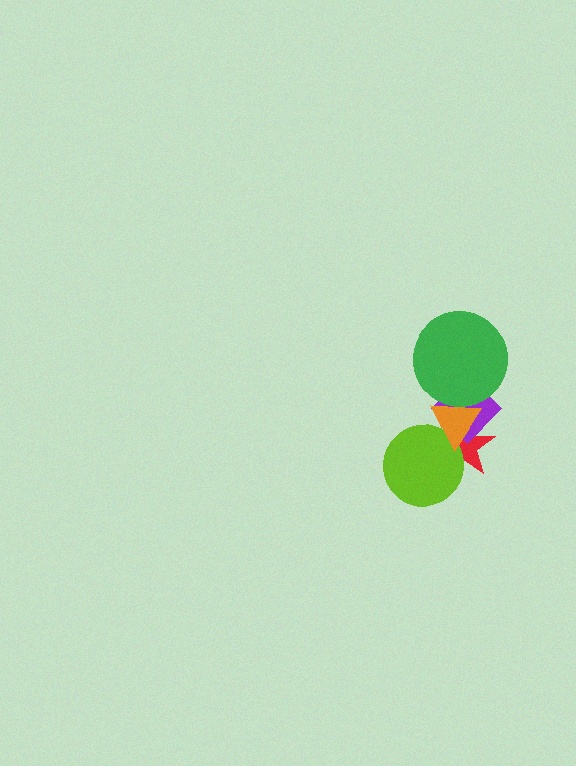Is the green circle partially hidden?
Yes, it is partially covered by another shape.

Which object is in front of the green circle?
The orange triangle is in front of the green circle.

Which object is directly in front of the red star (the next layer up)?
The lime circle is directly in front of the red star.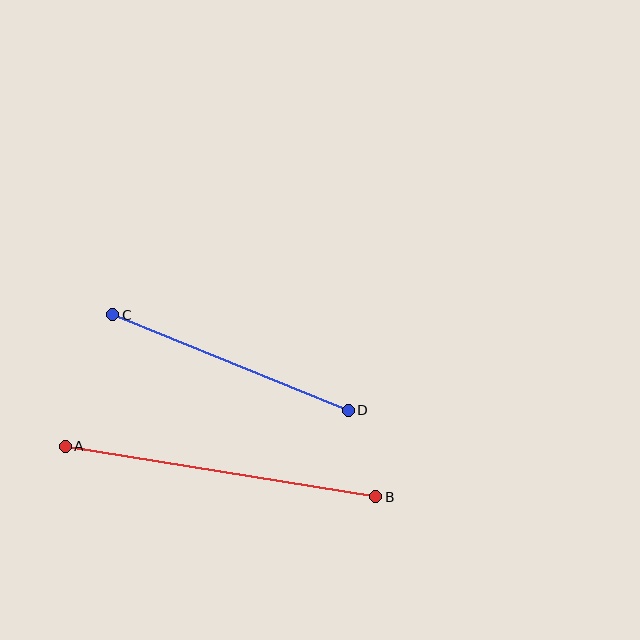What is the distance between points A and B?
The distance is approximately 315 pixels.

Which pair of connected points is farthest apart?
Points A and B are farthest apart.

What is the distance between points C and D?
The distance is approximately 254 pixels.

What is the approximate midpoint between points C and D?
The midpoint is at approximately (230, 363) pixels.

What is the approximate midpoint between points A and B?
The midpoint is at approximately (221, 472) pixels.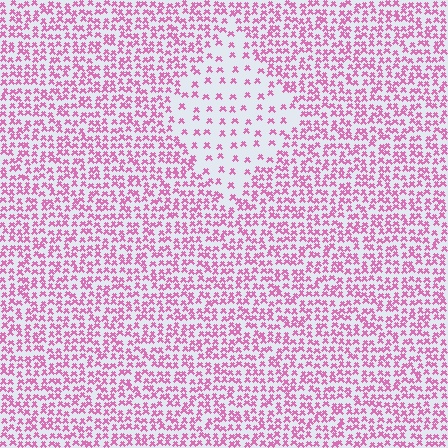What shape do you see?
I see a diamond.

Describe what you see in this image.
The image contains small pink elements arranged at two different densities. A diamond-shaped region is visible where the elements are less densely packed than the surrounding area.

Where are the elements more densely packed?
The elements are more densely packed outside the diamond boundary.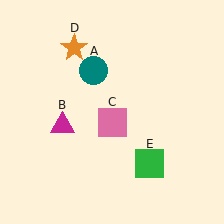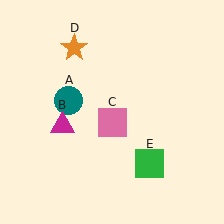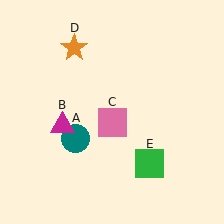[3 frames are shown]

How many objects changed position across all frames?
1 object changed position: teal circle (object A).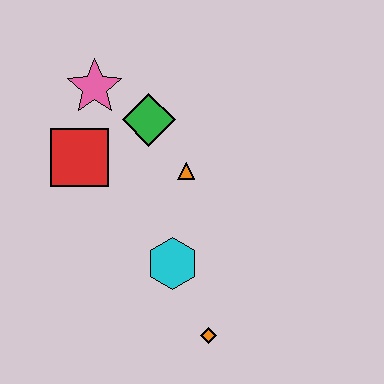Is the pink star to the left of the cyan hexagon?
Yes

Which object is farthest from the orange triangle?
The orange diamond is farthest from the orange triangle.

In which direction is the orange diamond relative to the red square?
The orange diamond is below the red square.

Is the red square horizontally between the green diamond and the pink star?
No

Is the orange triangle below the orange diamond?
No